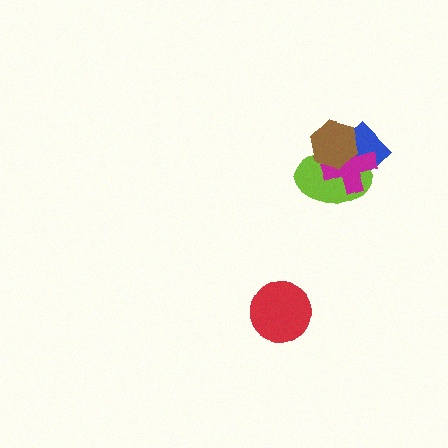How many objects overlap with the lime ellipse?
3 objects overlap with the lime ellipse.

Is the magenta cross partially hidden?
Yes, it is partially covered by another shape.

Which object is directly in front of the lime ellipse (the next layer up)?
The magenta cross is directly in front of the lime ellipse.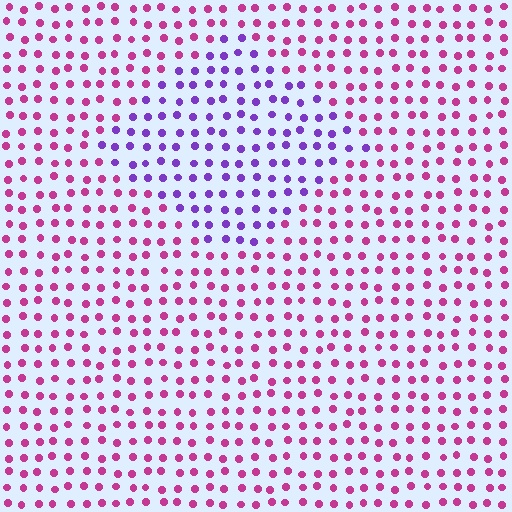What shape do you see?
I see a diamond.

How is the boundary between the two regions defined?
The boundary is defined purely by a slight shift in hue (about 51 degrees). Spacing, size, and orientation are identical on both sides.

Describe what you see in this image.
The image is filled with small magenta elements in a uniform arrangement. A diamond-shaped region is visible where the elements are tinted to a slightly different hue, forming a subtle color boundary.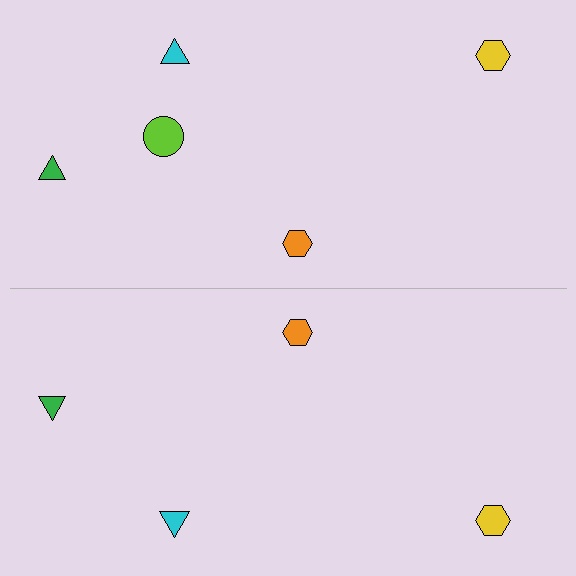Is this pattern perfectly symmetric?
No, the pattern is not perfectly symmetric. A lime circle is missing from the bottom side.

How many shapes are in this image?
There are 9 shapes in this image.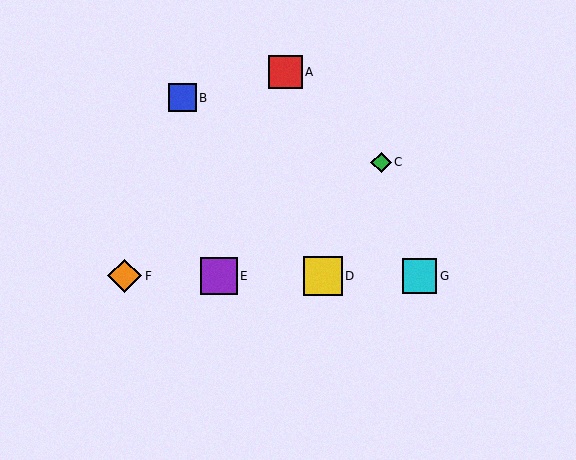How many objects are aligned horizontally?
4 objects (D, E, F, G) are aligned horizontally.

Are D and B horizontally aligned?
No, D is at y≈276 and B is at y≈98.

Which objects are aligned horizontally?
Objects D, E, F, G are aligned horizontally.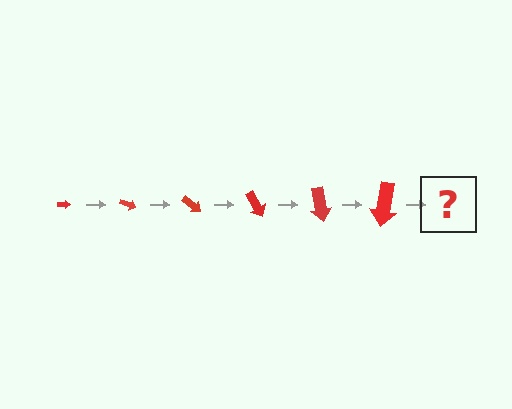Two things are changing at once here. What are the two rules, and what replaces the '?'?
The two rules are that the arrow grows larger each step and it rotates 20 degrees each step. The '?' should be an arrow, larger than the previous one and rotated 120 degrees from the start.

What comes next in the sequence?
The next element should be an arrow, larger than the previous one and rotated 120 degrees from the start.